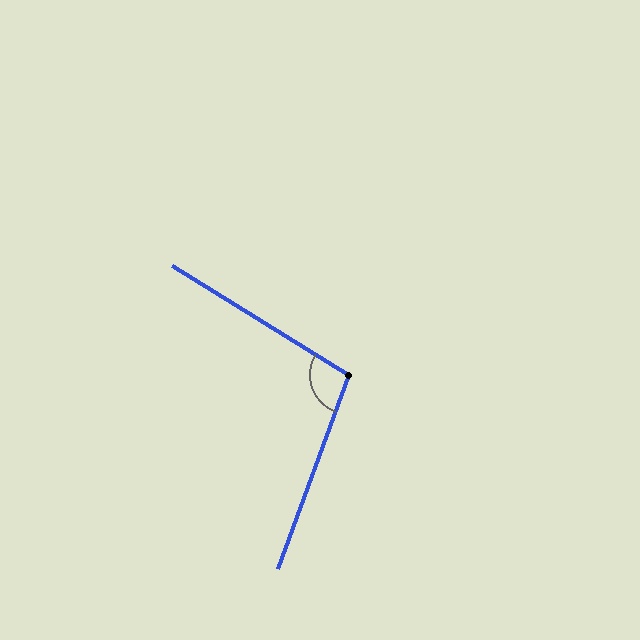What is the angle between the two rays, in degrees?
Approximately 102 degrees.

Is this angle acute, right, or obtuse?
It is obtuse.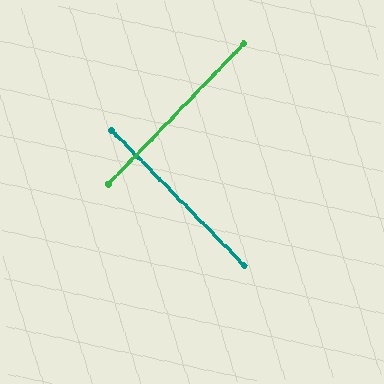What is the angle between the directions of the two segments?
Approximately 88 degrees.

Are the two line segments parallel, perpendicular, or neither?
Perpendicular — they meet at approximately 88°.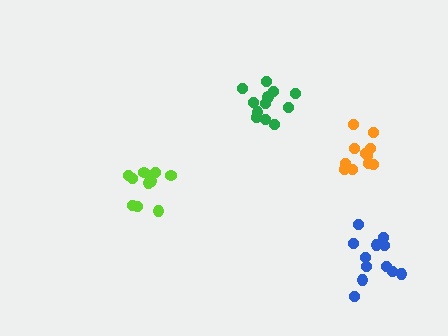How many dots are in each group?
Group 1: 11 dots, Group 2: 11 dots, Group 3: 12 dots, Group 4: 12 dots (46 total).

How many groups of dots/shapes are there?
There are 4 groups.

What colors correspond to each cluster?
The clusters are colored: orange, lime, blue, green.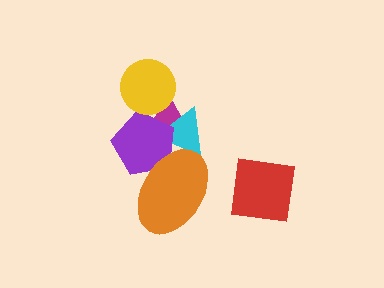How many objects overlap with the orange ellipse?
2 objects overlap with the orange ellipse.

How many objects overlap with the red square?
0 objects overlap with the red square.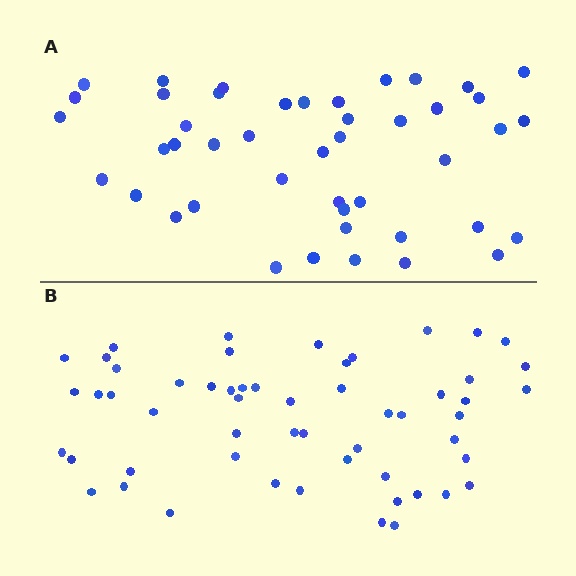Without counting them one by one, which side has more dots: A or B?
Region B (the bottom region) has more dots.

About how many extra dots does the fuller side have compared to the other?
Region B has roughly 10 or so more dots than region A.